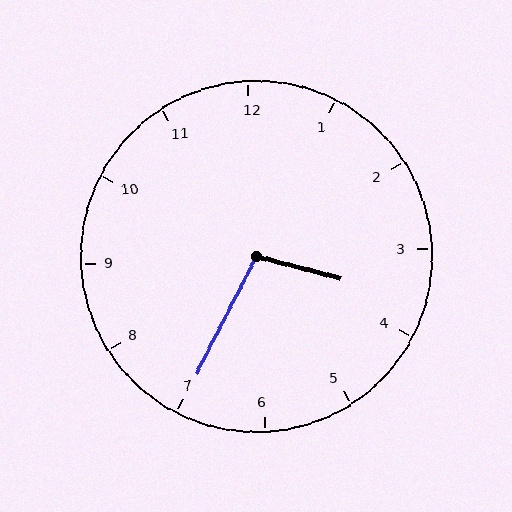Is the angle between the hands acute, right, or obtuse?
It is obtuse.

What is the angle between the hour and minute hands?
Approximately 102 degrees.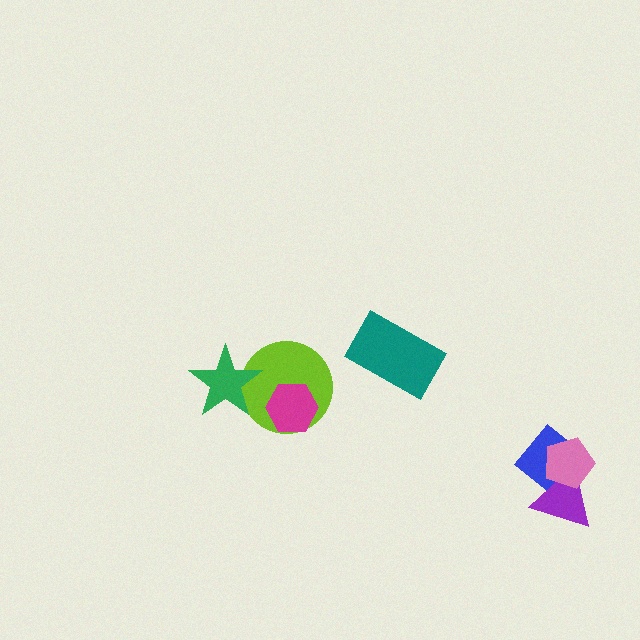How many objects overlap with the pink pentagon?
2 objects overlap with the pink pentagon.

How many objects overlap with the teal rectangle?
0 objects overlap with the teal rectangle.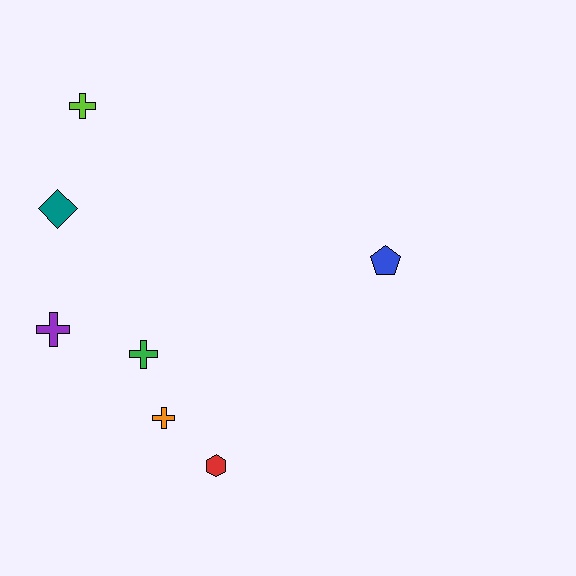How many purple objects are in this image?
There is 1 purple object.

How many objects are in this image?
There are 7 objects.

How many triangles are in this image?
There are no triangles.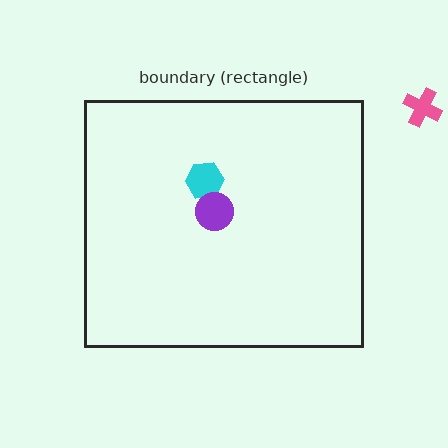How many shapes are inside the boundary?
2 inside, 1 outside.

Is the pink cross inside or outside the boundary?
Outside.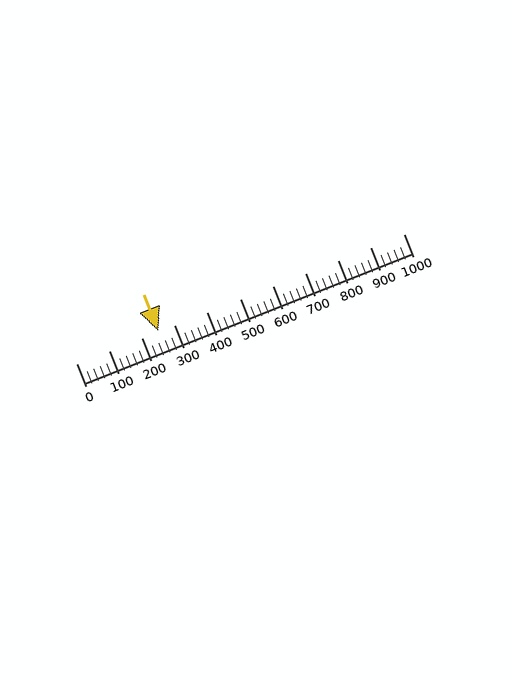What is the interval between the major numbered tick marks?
The major tick marks are spaced 100 units apart.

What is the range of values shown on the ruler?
The ruler shows values from 0 to 1000.